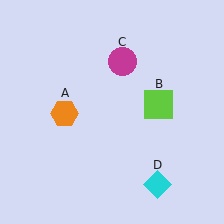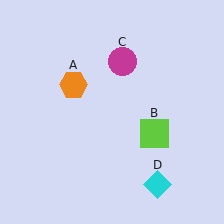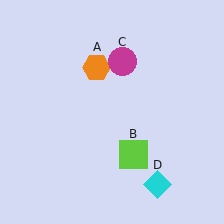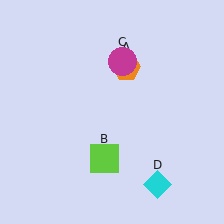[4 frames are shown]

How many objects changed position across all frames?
2 objects changed position: orange hexagon (object A), lime square (object B).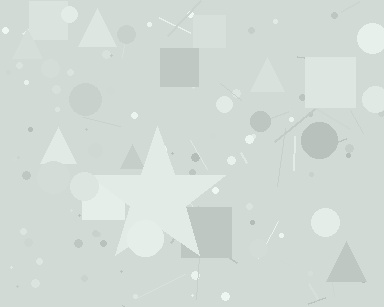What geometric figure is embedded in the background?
A star is embedded in the background.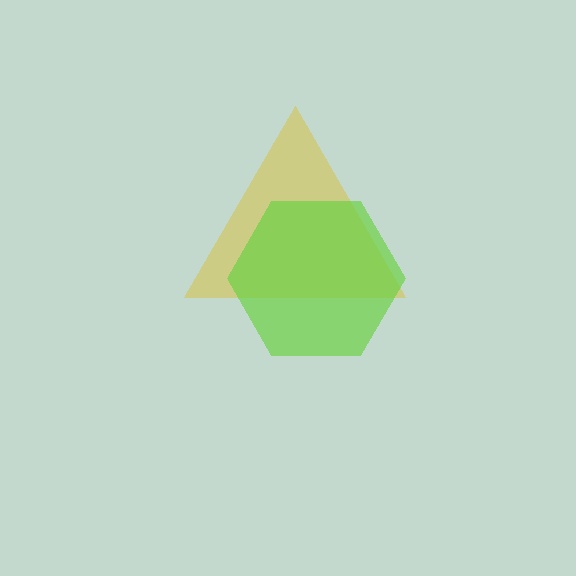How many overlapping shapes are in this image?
There are 2 overlapping shapes in the image.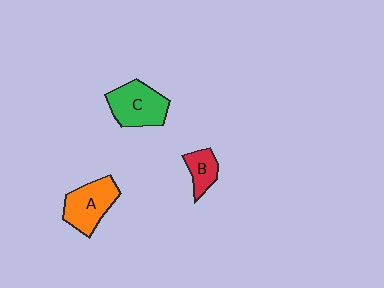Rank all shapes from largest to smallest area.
From largest to smallest: C (green), A (orange), B (red).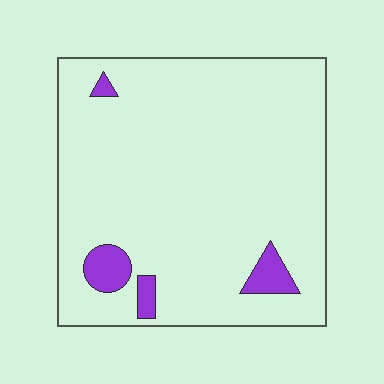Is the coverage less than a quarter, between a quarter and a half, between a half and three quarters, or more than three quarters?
Less than a quarter.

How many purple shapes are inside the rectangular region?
4.